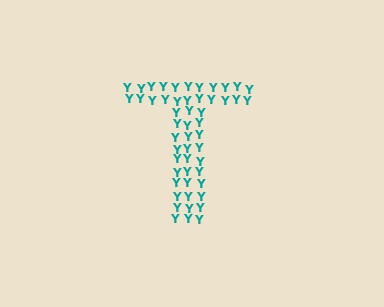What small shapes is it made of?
It is made of small letter Y's.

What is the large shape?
The large shape is the letter T.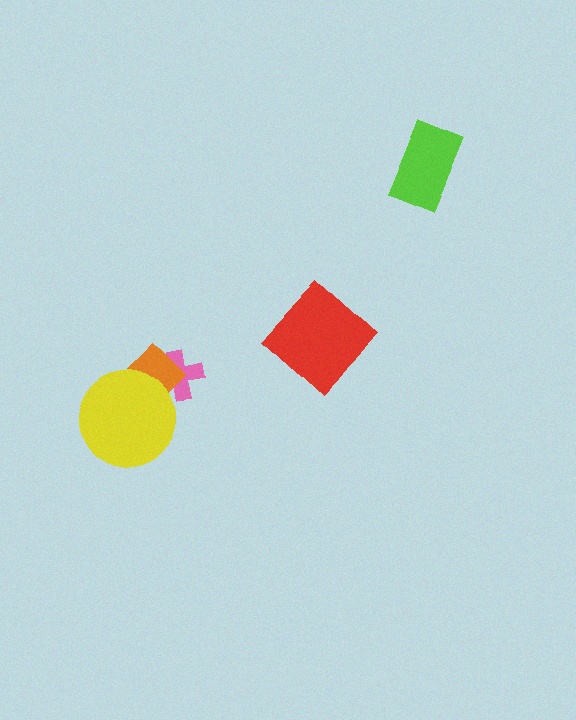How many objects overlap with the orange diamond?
2 objects overlap with the orange diamond.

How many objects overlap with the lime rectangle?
0 objects overlap with the lime rectangle.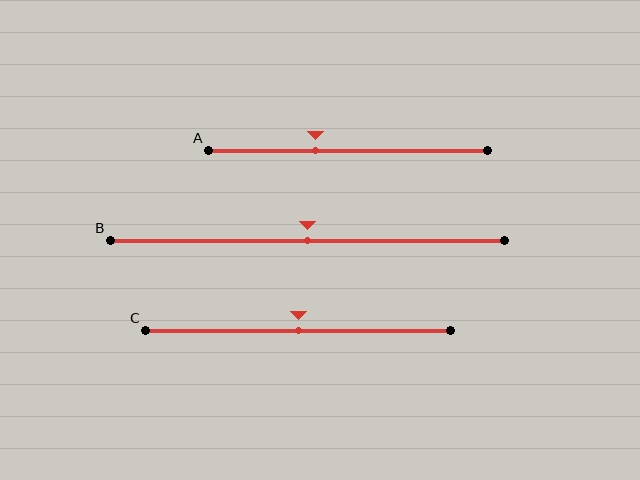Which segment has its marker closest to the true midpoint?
Segment B has its marker closest to the true midpoint.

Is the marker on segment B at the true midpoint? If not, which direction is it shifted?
Yes, the marker on segment B is at the true midpoint.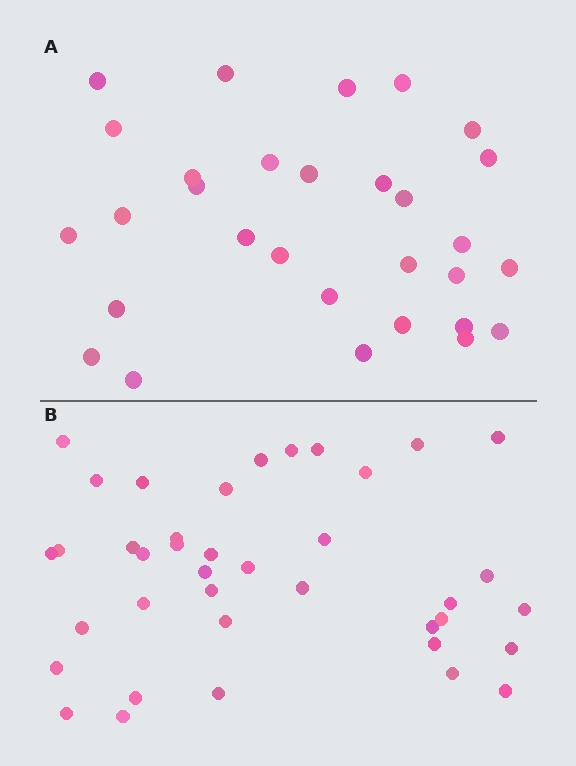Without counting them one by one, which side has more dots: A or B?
Region B (the bottom region) has more dots.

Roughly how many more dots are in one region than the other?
Region B has roughly 8 or so more dots than region A.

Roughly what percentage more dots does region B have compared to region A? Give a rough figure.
About 30% more.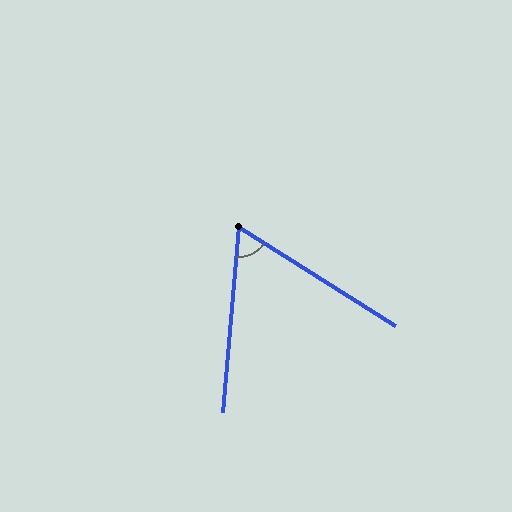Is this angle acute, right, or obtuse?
It is acute.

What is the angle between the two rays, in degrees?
Approximately 63 degrees.